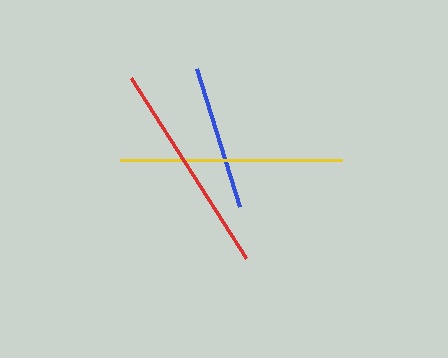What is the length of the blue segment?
The blue segment is approximately 145 pixels long.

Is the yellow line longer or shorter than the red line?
The yellow line is longer than the red line.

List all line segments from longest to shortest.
From longest to shortest: yellow, red, blue.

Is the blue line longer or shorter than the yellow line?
The yellow line is longer than the blue line.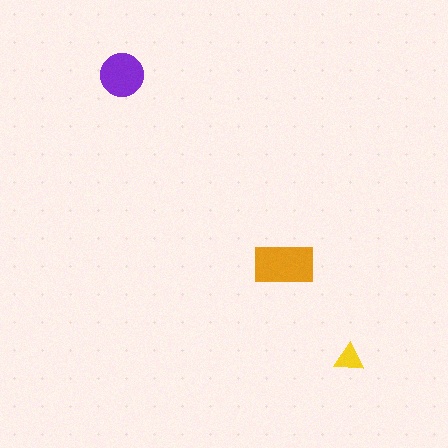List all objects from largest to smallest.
The orange rectangle, the purple circle, the yellow triangle.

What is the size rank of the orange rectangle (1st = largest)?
1st.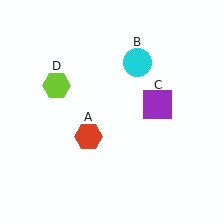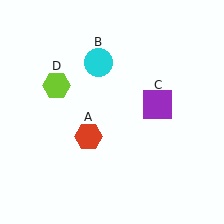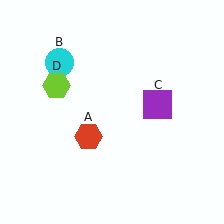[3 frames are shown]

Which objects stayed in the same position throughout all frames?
Red hexagon (object A) and purple square (object C) and lime hexagon (object D) remained stationary.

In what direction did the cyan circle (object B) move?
The cyan circle (object B) moved left.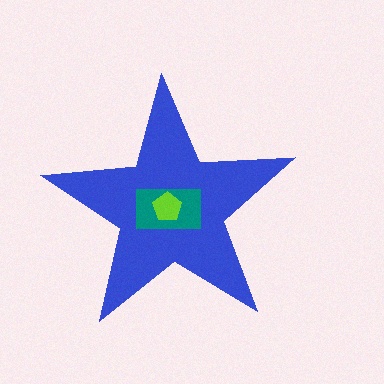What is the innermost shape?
The lime pentagon.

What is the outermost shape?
The blue star.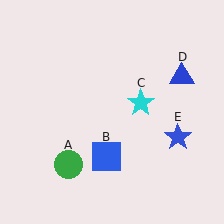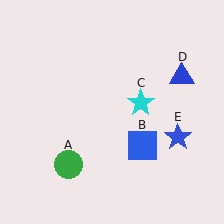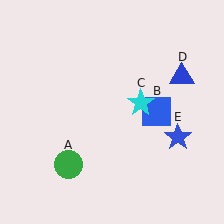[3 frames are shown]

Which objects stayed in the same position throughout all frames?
Green circle (object A) and cyan star (object C) and blue triangle (object D) and blue star (object E) remained stationary.